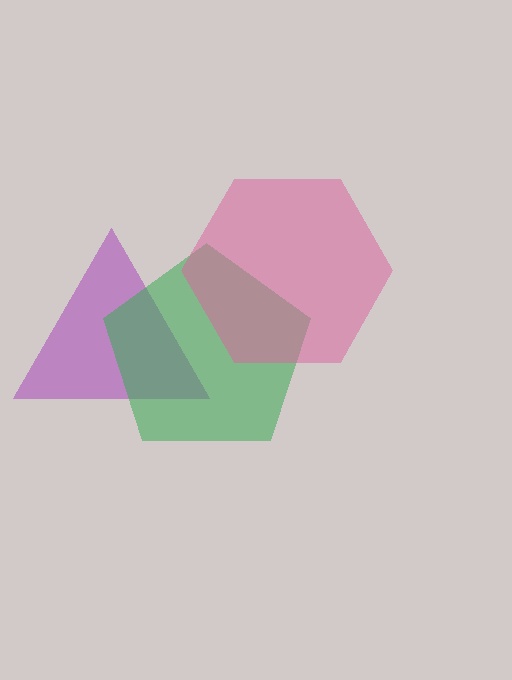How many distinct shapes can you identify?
There are 3 distinct shapes: a purple triangle, a green pentagon, a pink hexagon.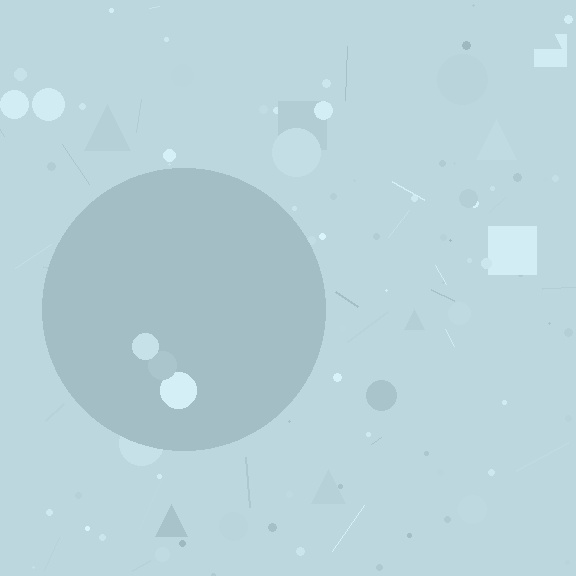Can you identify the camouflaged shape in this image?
The camouflaged shape is a circle.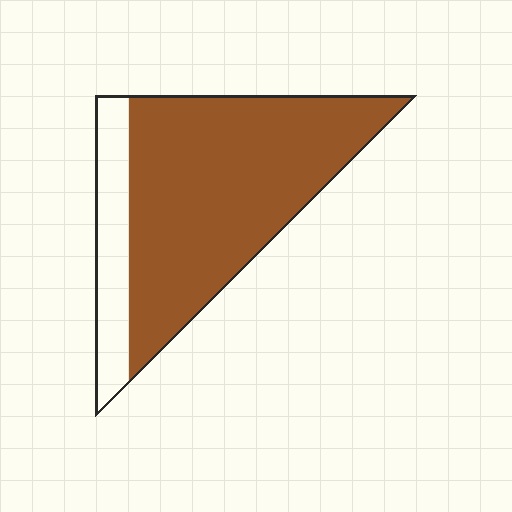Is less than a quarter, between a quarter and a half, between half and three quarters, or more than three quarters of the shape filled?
More than three quarters.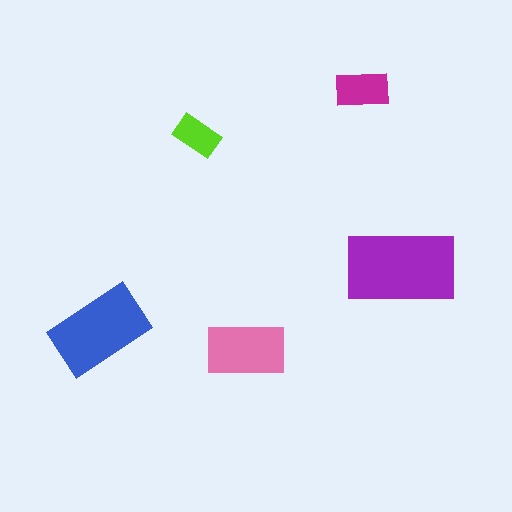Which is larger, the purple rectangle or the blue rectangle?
The purple one.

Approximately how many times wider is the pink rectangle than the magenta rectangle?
About 1.5 times wider.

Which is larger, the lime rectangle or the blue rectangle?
The blue one.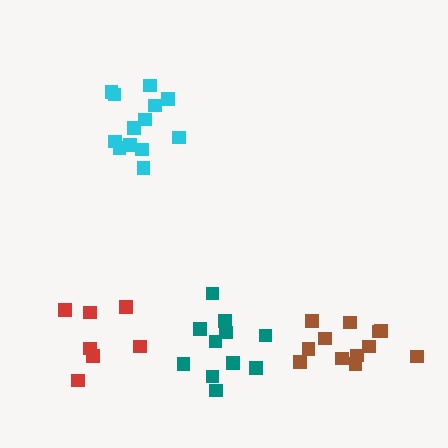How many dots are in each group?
Group 1: 13 dots, Group 2: 12 dots, Group 3: 11 dots, Group 4: 7 dots (43 total).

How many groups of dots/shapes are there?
There are 4 groups.